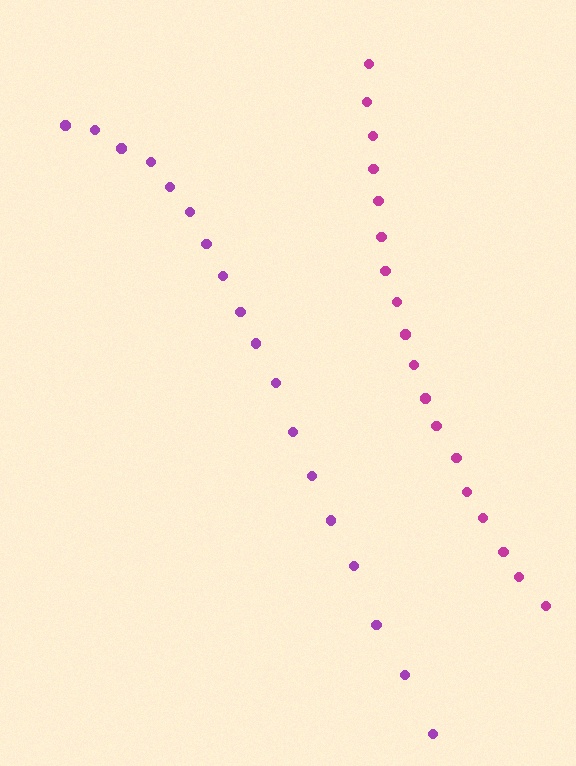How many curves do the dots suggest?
There are 2 distinct paths.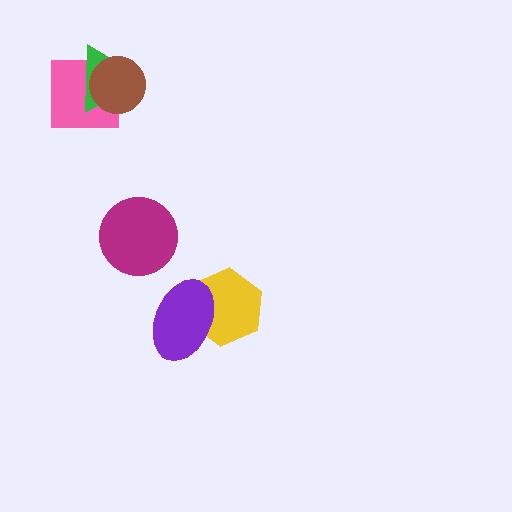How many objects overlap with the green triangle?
2 objects overlap with the green triangle.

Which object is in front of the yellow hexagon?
The purple ellipse is in front of the yellow hexagon.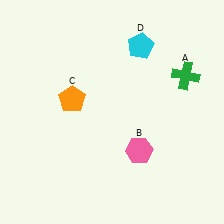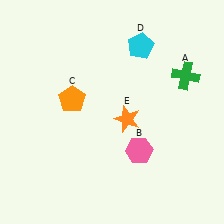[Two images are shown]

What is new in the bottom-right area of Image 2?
An orange star (E) was added in the bottom-right area of Image 2.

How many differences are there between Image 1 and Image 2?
There is 1 difference between the two images.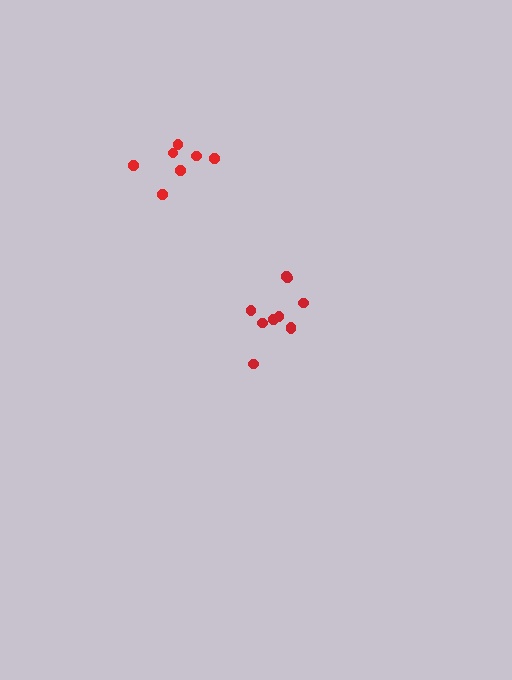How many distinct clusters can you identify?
There are 2 distinct clusters.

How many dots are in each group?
Group 1: 10 dots, Group 2: 7 dots (17 total).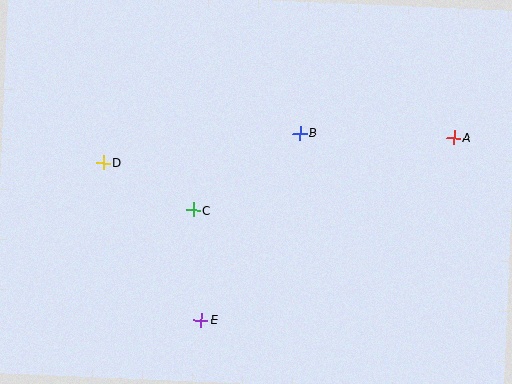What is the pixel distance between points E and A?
The distance between E and A is 312 pixels.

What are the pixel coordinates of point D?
Point D is at (103, 163).